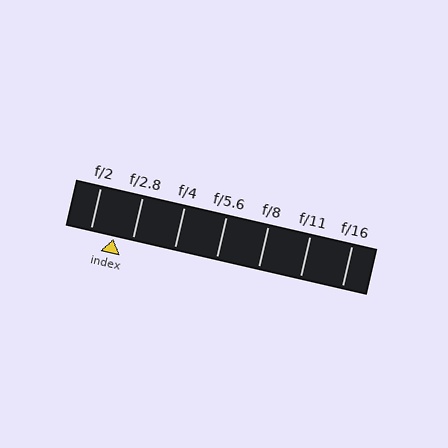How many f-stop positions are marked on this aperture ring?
There are 7 f-stop positions marked.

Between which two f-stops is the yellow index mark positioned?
The index mark is between f/2 and f/2.8.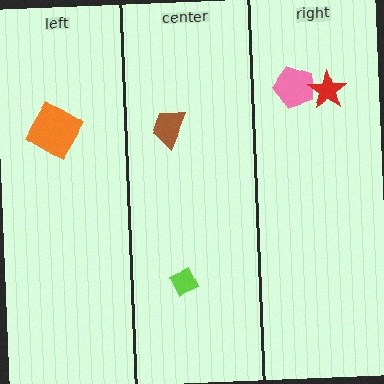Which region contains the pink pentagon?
The right region.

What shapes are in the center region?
The brown trapezoid, the lime diamond.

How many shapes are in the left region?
1.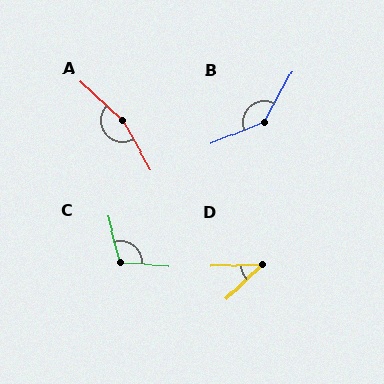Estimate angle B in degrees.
Approximately 141 degrees.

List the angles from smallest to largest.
D (41°), C (108°), B (141°), A (163°).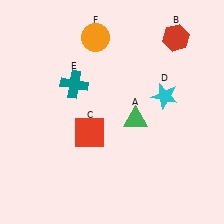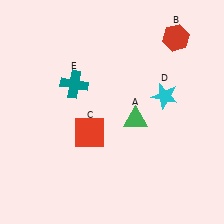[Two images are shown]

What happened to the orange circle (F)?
The orange circle (F) was removed in Image 2. It was in the top-left area of Image 1.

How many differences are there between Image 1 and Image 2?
There is 1 difference between the two images.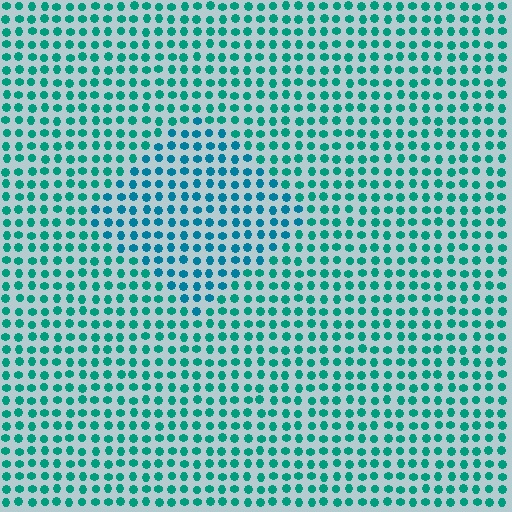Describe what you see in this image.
The image is filled with small teal elements in a uniform arrangement. A diamond-shaped region is visible where the elements are tinted to a slightly different hue, forming a subtle color boundary.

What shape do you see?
I see a diamond.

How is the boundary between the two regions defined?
The boundary is defined purely by a slight shift in hue (about 24 degrees). Spacing, size, and orientation are identical on both sides.